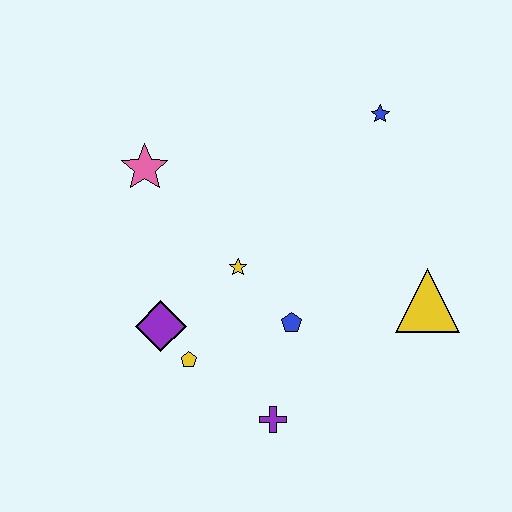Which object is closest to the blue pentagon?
The yellow star is closest to the blue pentagon.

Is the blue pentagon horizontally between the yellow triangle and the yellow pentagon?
Yes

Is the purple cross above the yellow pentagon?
No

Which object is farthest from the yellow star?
The blue star is farthest from the yellow star.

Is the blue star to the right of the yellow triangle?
No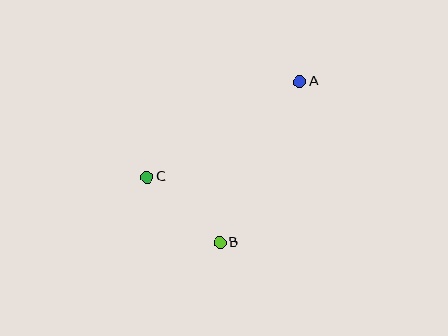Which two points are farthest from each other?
Points A and C are farthest from each other.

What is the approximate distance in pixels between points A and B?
The distance between A and B is approximately 180 pixels.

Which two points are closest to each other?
Points B and C are closest to each other.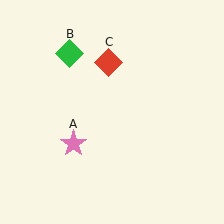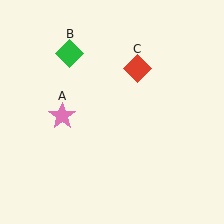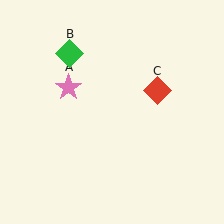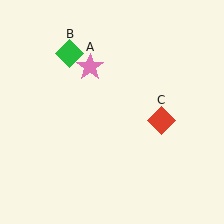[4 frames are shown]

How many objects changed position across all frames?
2 objects changed position: pink star (object A), red diamond (object C).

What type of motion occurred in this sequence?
The pink star (object A), red diamond (object C) rotated clockwise around the center of the scene.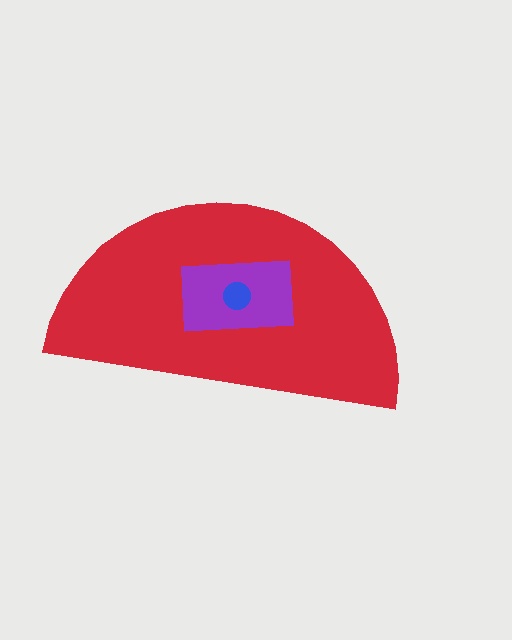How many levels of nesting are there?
3.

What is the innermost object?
The blue circle.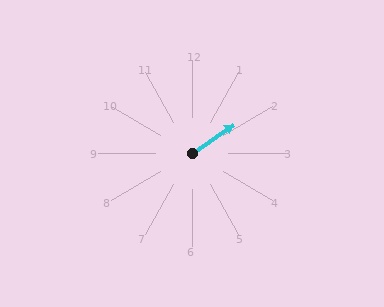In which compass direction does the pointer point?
Northeast.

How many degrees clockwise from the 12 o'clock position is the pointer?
Approximately 55 degrees.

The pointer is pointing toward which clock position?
Roughly 2 o'clock.